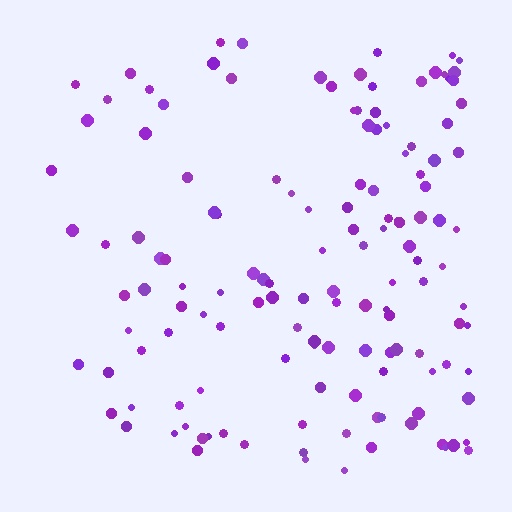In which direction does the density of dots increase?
From left to right, with the right side densest.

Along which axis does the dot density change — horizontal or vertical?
Horizontal.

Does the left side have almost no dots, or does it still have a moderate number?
Still a moderate number, just noticeably fewer than the right.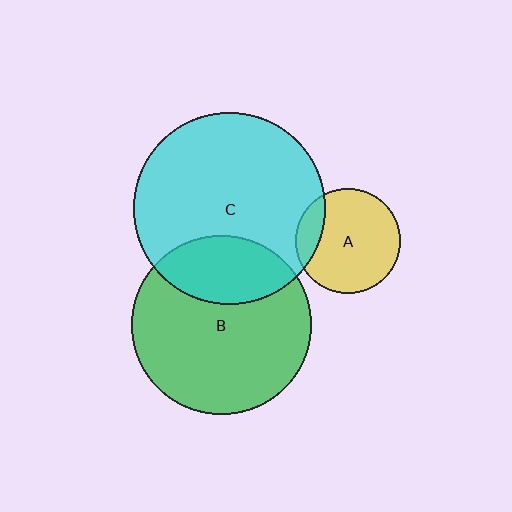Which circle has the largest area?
Circle C (cyan).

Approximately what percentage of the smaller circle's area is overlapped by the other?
Approximately 15%.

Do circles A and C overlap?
Yes.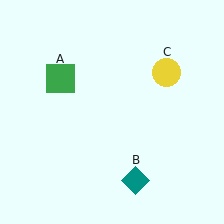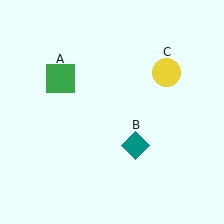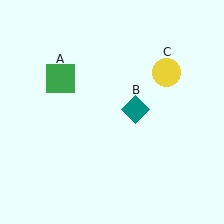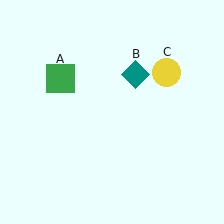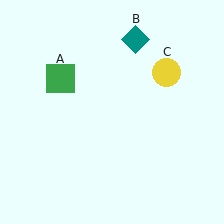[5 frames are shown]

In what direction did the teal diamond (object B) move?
The teal diamond (object B) moved up.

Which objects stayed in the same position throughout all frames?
Green square (object A) and yellow circle (object C) remained stationary.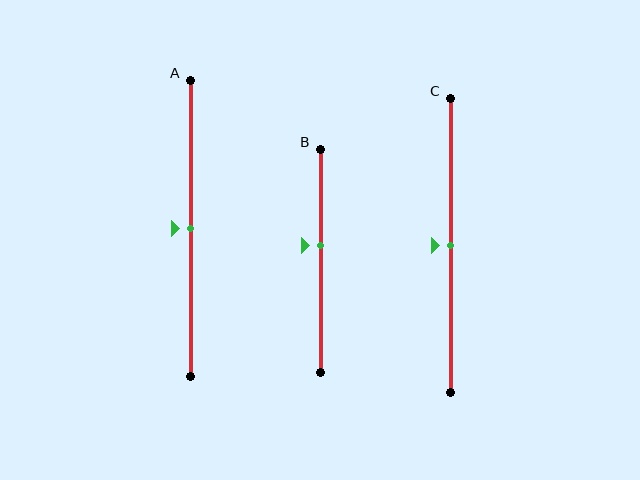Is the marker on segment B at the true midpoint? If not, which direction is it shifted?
No, the marker on segment B is shifted upward by about 7% of the segment length.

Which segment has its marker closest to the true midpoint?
Segment A has its marker closest to the true midpoint.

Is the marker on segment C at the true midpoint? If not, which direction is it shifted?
Yes, the marker on segment C is at the true midpoint.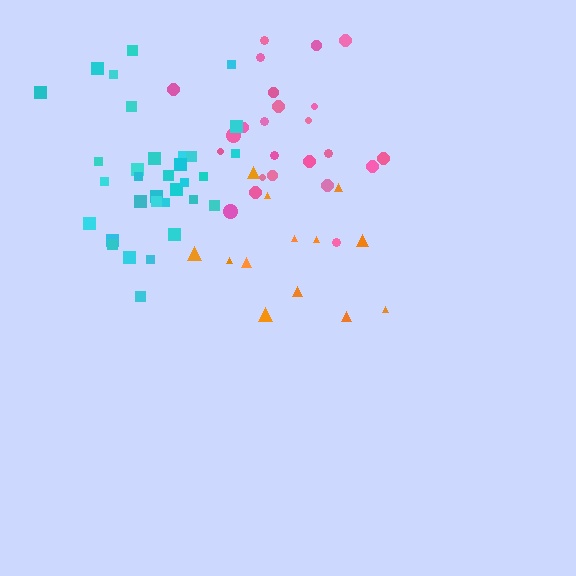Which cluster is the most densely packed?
Cyan.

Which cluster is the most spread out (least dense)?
Orange.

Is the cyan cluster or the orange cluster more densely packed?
Cyan.